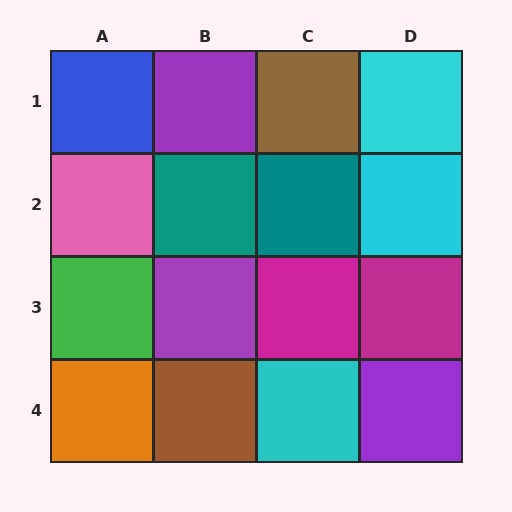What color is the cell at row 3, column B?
Purple.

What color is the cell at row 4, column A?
Orange.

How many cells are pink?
1 cell is pink.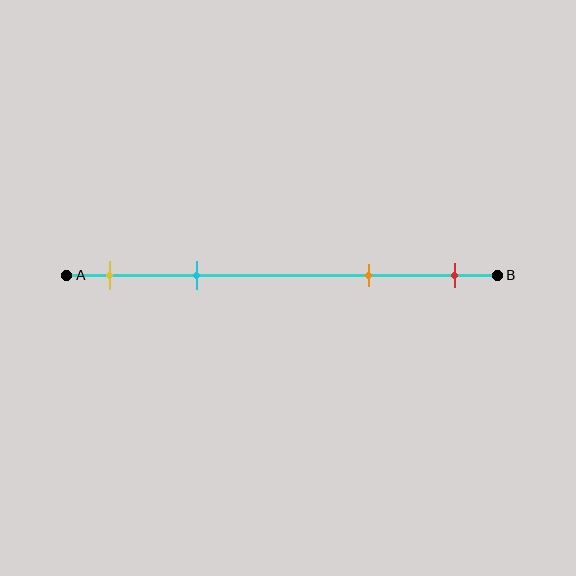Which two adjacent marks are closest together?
The yellow and cyan marks are the closest adjacent pair.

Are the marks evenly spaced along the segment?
No, the marks are not evenly spaced.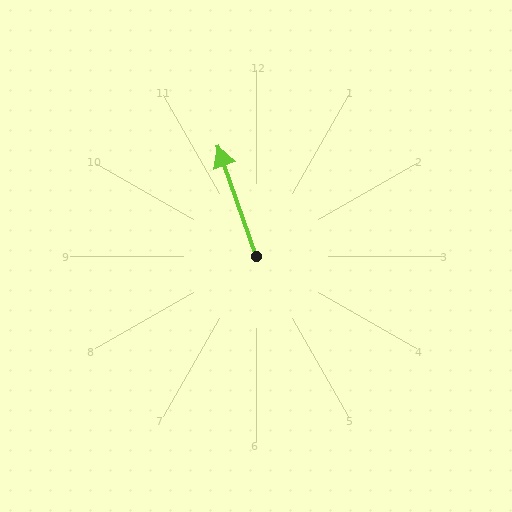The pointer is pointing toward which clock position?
Roughly 11 o'clock.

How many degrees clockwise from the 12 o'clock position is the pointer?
Approximately 341 degrees.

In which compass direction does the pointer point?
North.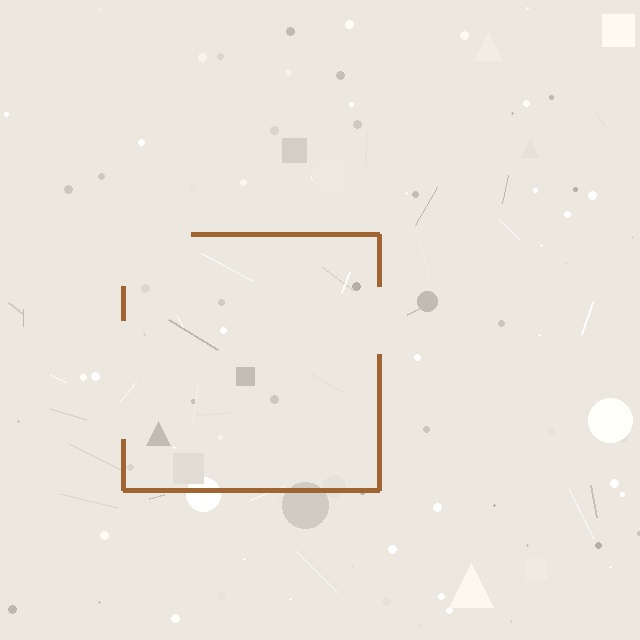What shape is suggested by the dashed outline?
The dashed outline suggests a square.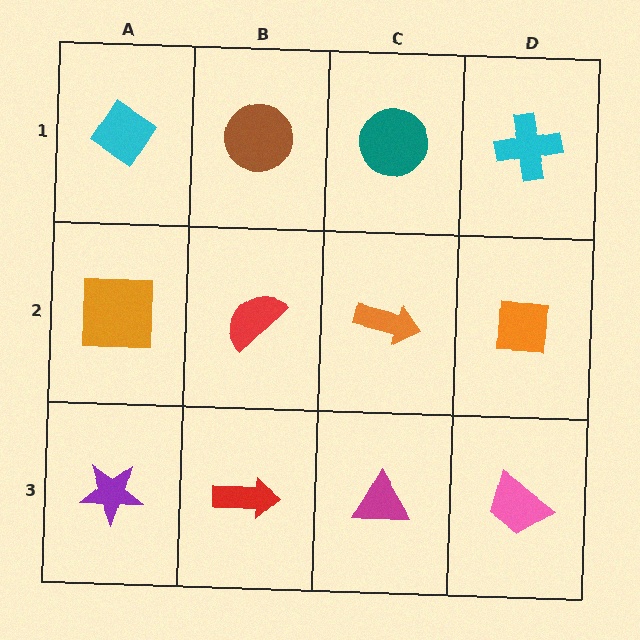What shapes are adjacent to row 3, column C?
An orange arrow (row 2, column C), a red arrow (row 3, column B), a pink trapezoid (row 3, column D).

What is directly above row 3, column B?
A red semicircle.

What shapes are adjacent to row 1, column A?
An orange square (row 2, column A), a brown circle (row 1, column B).